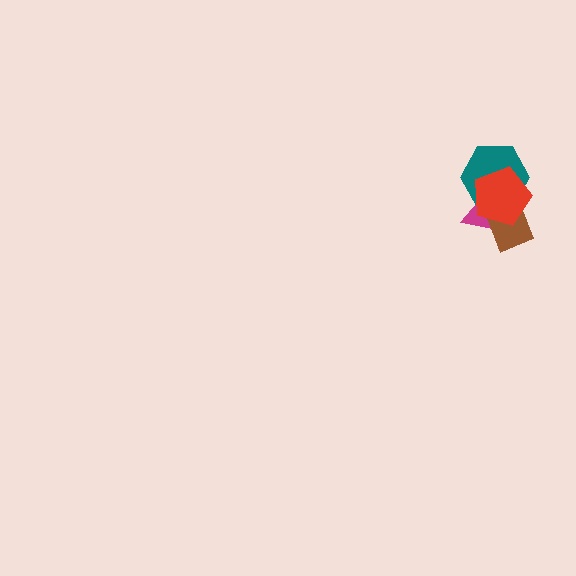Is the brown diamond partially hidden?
Yes, it is partially covered by another shape.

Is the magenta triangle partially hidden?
Yes, it is partially covered by another shape.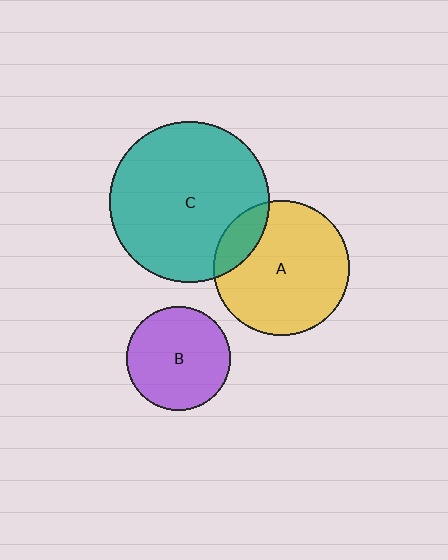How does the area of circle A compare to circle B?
Approximately 1.7 times.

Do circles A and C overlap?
Yes.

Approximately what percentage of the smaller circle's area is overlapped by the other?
Approximately 15%.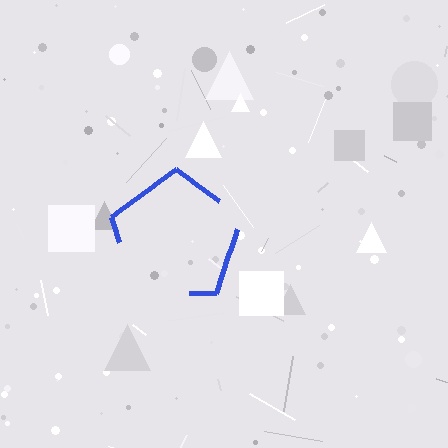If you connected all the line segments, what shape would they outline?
They would outline a pentagon.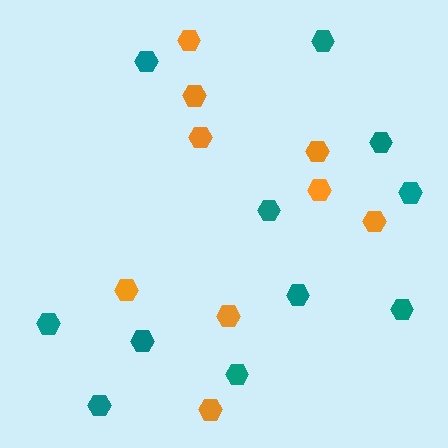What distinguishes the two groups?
There are 2 groups: one group of orange hexagons (9) and one group of teal hexagons (11).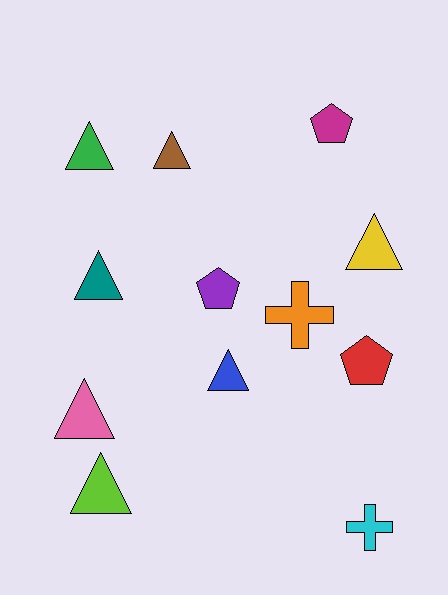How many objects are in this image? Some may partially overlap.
There are 12 objects.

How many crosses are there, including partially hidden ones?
There are 2 crosses.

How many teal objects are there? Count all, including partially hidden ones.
There is 1 teal object.